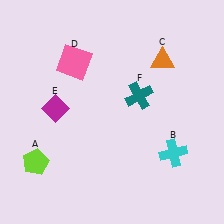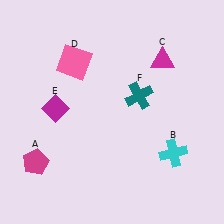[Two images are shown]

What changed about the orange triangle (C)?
In Image 1, C is orange. In Image 2, it changed to magenta.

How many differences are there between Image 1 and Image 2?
There are 2 differences between the two images.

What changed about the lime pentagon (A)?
In Image 1, A is lime. In Image 2, it changed to magenta.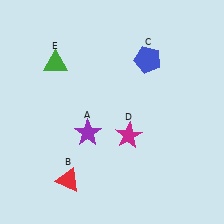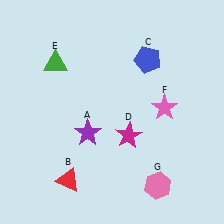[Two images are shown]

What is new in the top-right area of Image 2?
A pink star (F) was added in the top-right area of Image 2.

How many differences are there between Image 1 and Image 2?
There are 2 differences between the two images.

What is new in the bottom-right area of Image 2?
A pink hexagon (G) was added in the bottom-right area of Image 2.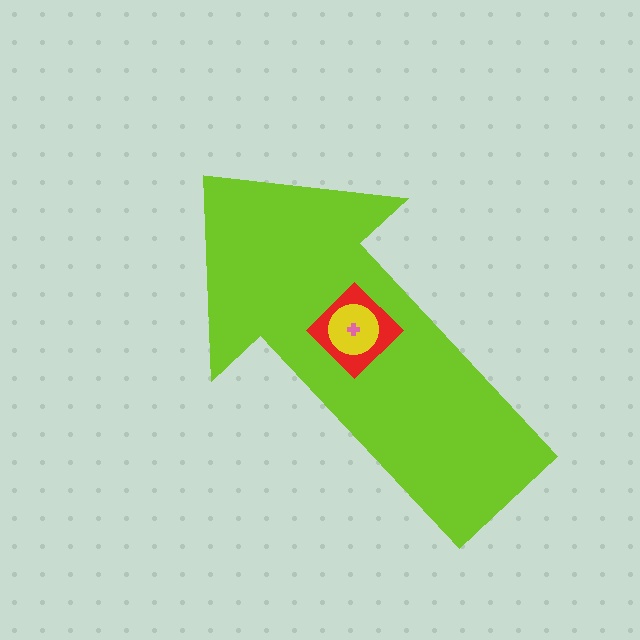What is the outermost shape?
The lime arrow.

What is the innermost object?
The pink cross.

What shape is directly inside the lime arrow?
The red diamond.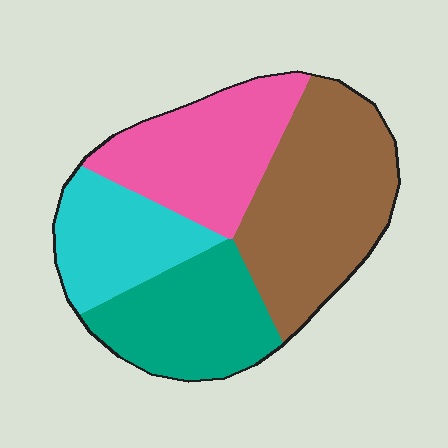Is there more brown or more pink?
Brown.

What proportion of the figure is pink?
Pink covers about 25% of the figure.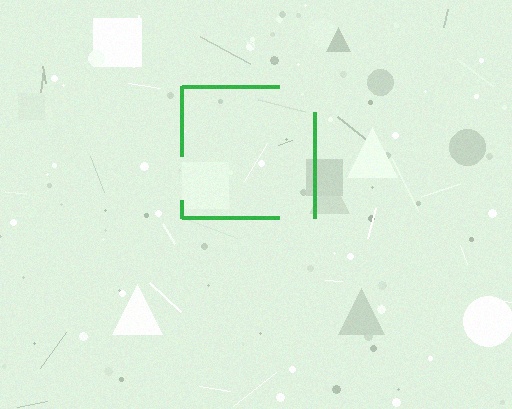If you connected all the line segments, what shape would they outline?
They would outline a square.